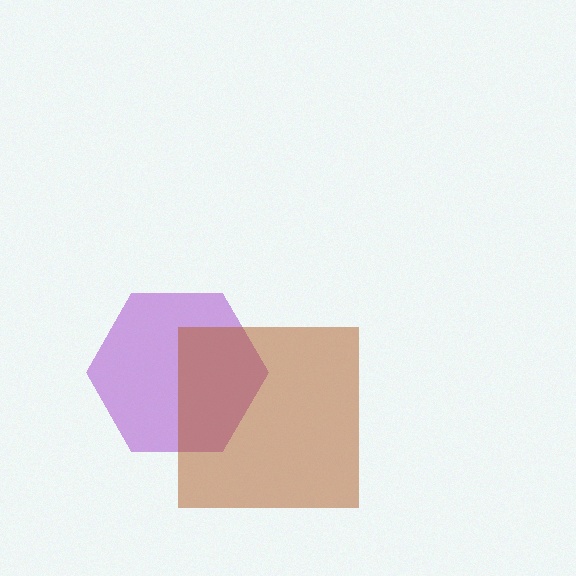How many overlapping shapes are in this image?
There are 2 overlapping shapes in the image.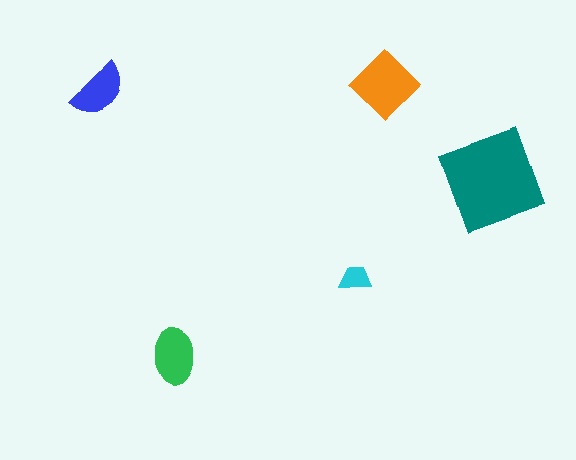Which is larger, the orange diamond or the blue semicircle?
The orange diamond.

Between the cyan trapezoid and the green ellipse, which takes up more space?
The green ellipse.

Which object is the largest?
The teal square.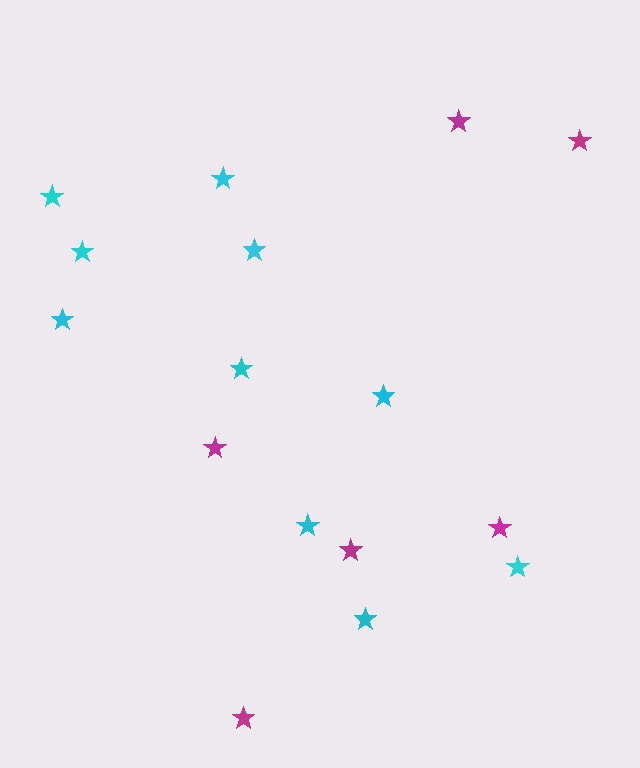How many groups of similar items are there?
There are 2 groups: one group of cyan stars (10) and one group of magenta stars (6).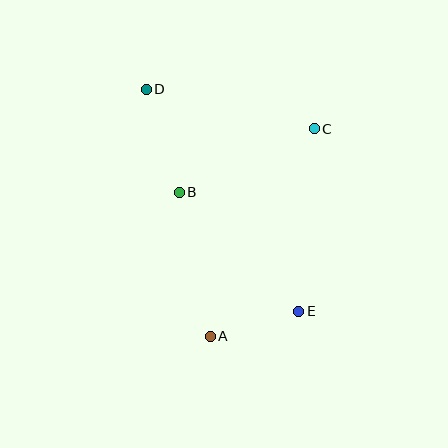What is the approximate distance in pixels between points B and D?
The distance between B and D is approximately 108 pixels.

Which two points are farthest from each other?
Points D and E are farthest from each other.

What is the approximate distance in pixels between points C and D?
The distance between C and D is approximately 173 pixels.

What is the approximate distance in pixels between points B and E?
The distance between B and E is approximately 169 pixels.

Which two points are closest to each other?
Points A and E are closest to each other.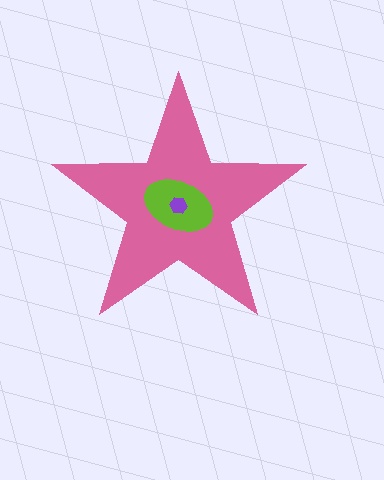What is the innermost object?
The purple hexagon.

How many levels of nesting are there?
3.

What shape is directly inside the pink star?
The lime ellipse.